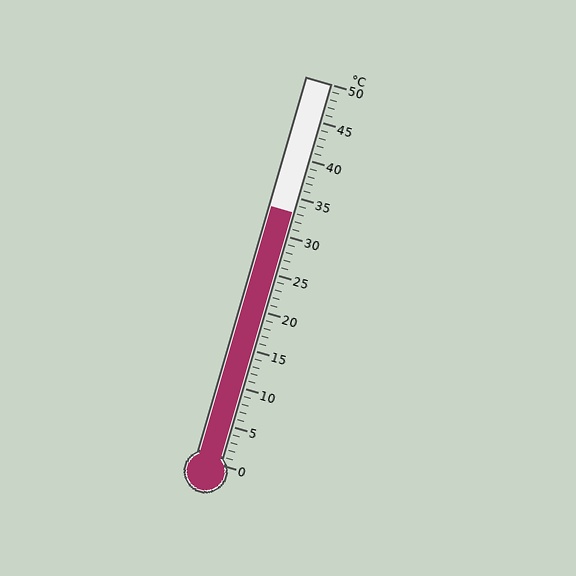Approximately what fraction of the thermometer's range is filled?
The thermometer is filled to approximately 65% of its range.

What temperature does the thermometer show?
The thermometer shows approximately 33°C.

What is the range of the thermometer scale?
The thermometer scale ranges from 0°C to 50°C.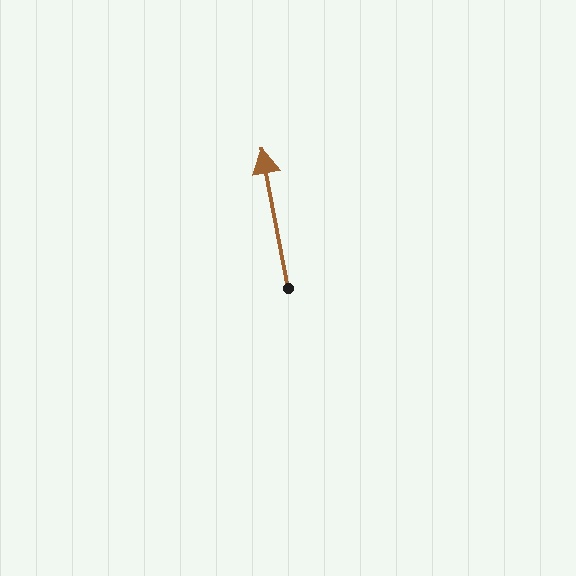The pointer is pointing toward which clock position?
Roughly 12 o'clock.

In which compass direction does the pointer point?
North.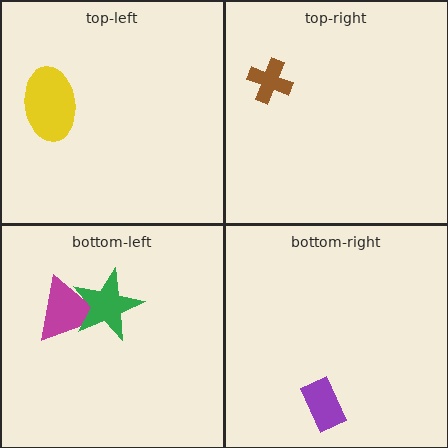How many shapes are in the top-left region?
1.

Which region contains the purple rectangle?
The bottom-right region.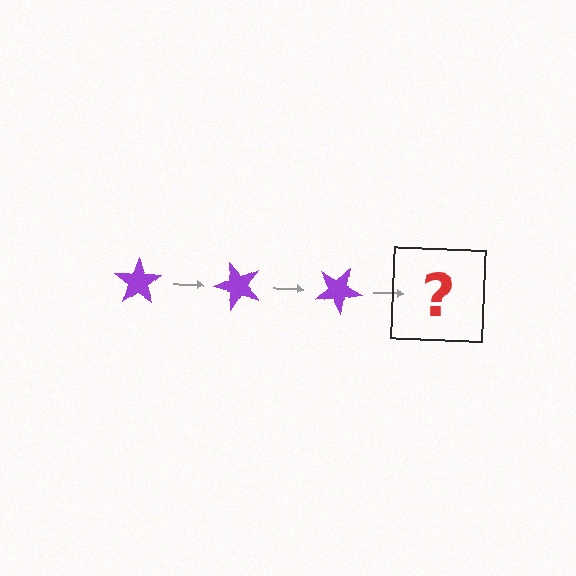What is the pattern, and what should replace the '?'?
The pattern is that the star rotates 50 degrees each step. The '?' should be a purple star rotated 150 degrees.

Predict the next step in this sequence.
The next step is a purple star rotated 150 degrees.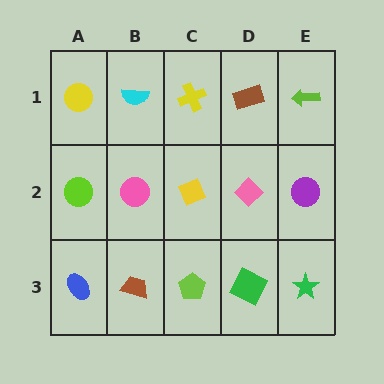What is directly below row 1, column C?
A yellow diamond.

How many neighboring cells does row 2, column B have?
4.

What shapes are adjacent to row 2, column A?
A yellow circle (row 1, column A), a blue ellipse (row 3, column A), a pink circle (row 2, column B).